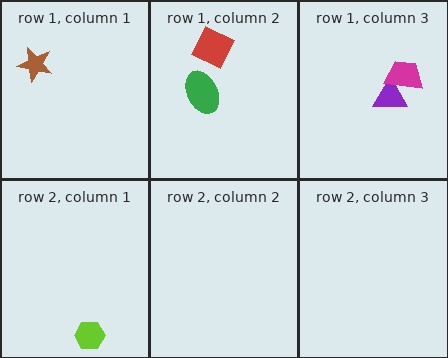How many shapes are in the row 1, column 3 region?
2.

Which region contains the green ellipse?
The row 1, column 2 region.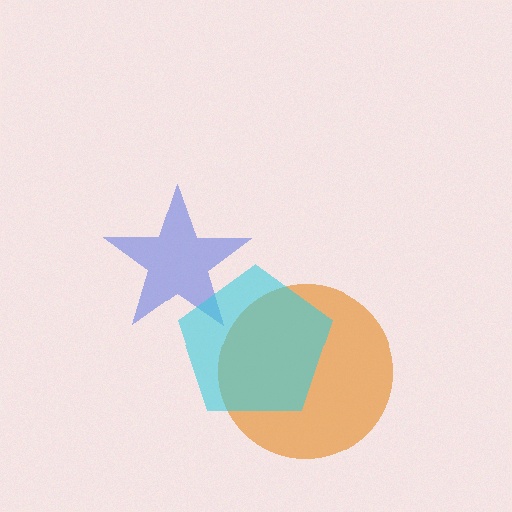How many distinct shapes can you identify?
There are 3 distinct shapes: an orange circle, a blue star, a cyan pentagon.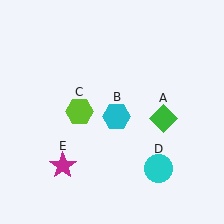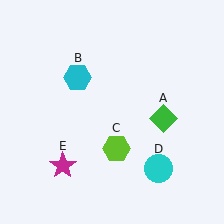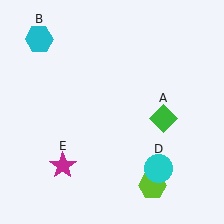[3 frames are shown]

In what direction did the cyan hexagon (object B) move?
The cyan hexagon (object B) moved up and to the left.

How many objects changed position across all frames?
2 objects changed position: cyan hexagon (object B), lime hexagon (object C).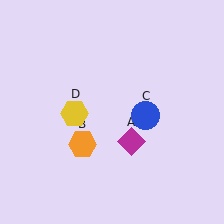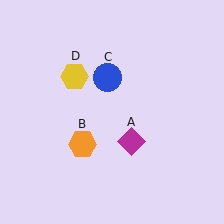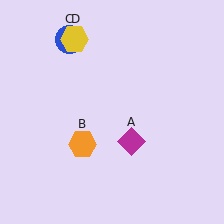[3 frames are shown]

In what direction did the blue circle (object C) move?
The blue circle (object C) moved up and to the left.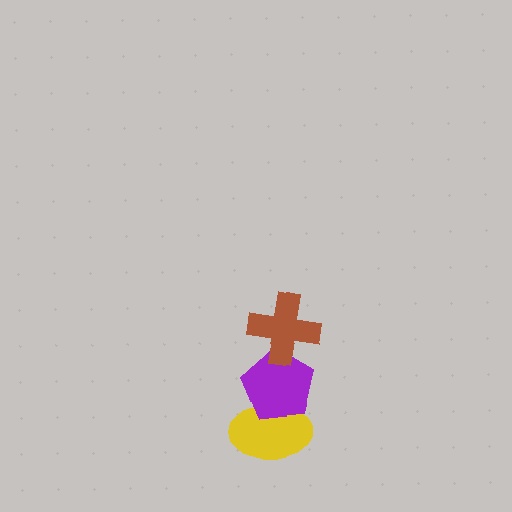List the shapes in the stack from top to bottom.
From top to bottom: the brown cross, the purple pentagon, the yellow ellipse.